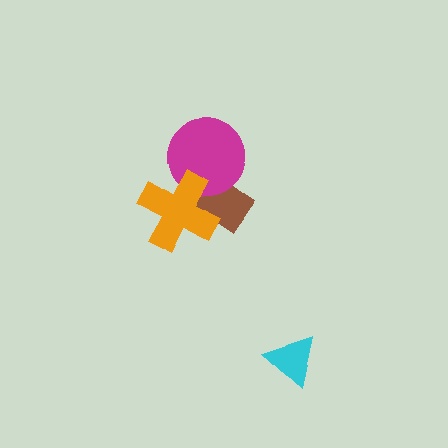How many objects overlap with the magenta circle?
2 objects overlap with the magenta circle.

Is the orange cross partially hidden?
No, no other shape covers it.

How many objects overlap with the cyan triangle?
0 objects overlap with the cyan triangle.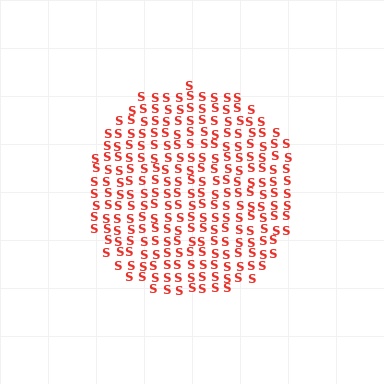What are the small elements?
The small elements are letter S's.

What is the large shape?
The large shape is a circle.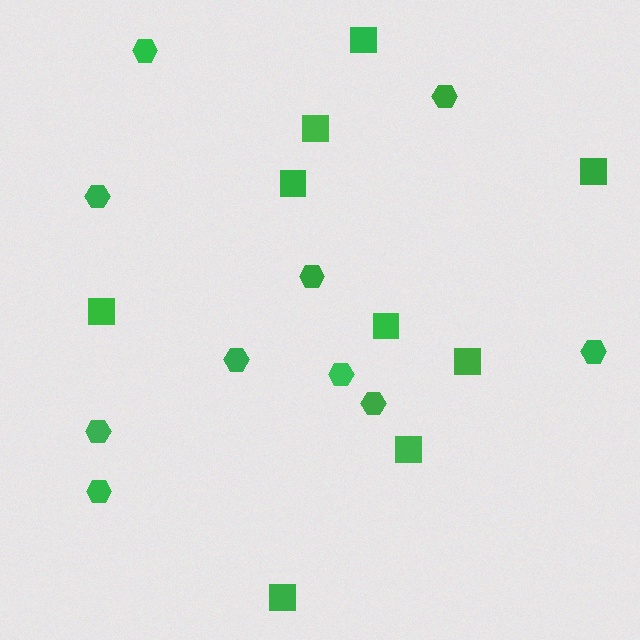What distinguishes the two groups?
There are 2 groups: one group of hexagons (10) and one group of squares (9).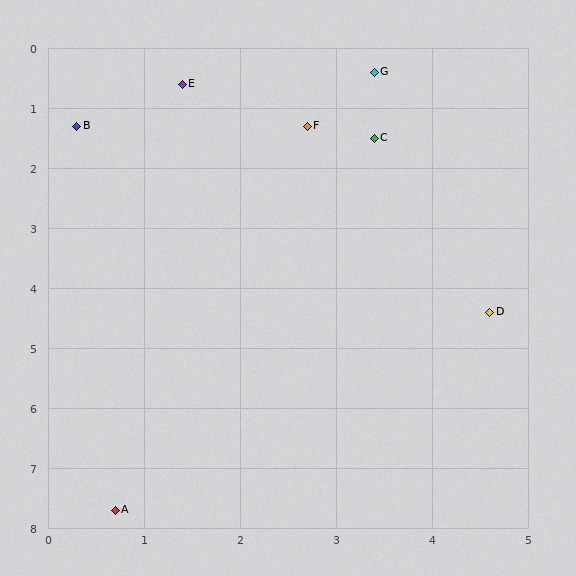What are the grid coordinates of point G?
Point G is at approximately (3.4, 0.4).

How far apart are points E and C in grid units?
Points E and C are about 2.2 grid units apart.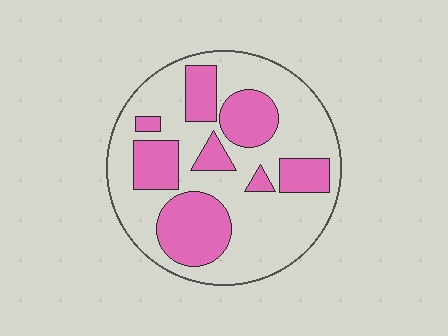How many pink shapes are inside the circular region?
8.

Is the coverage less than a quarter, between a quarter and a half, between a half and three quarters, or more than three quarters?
Between a quarter and a half.